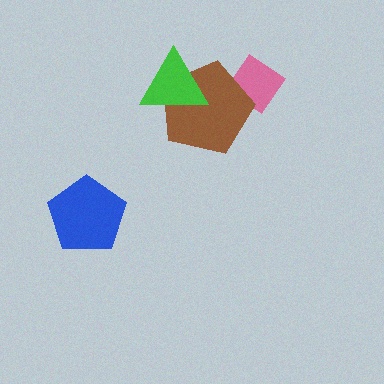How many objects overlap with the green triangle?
1 object overlaps with the green triangle.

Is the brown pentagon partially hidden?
Yes, it is partially covered by another shape.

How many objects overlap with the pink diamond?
1 object overlaps with the pink diamond.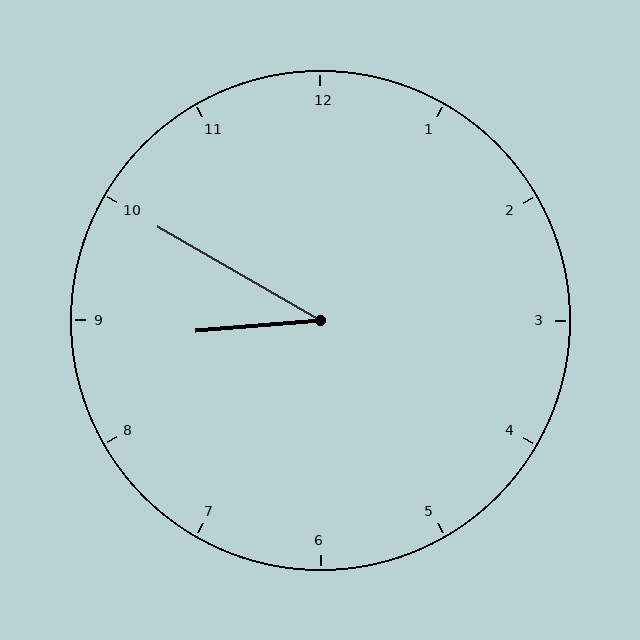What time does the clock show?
8:50.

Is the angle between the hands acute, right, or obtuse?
It is acute.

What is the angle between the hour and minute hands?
Approximately 35 degrees.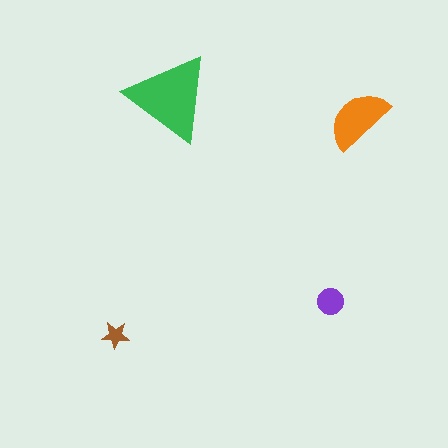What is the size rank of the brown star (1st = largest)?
4th.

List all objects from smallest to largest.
The brown star, the purple circle, the orange semicircle, the green triangle.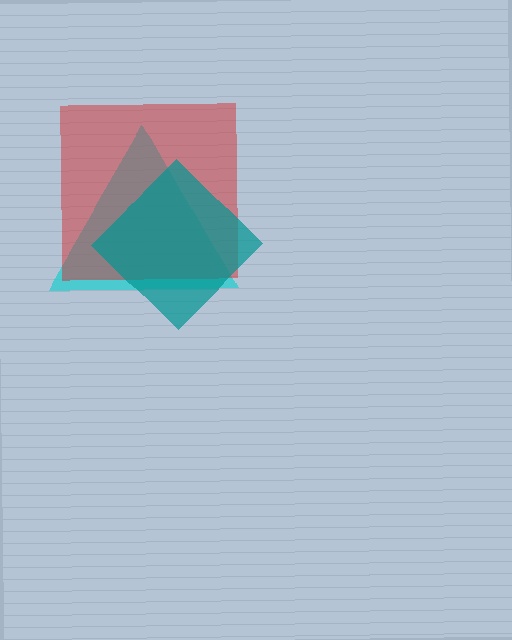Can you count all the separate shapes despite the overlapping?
Yes, there are 3 separate shapes.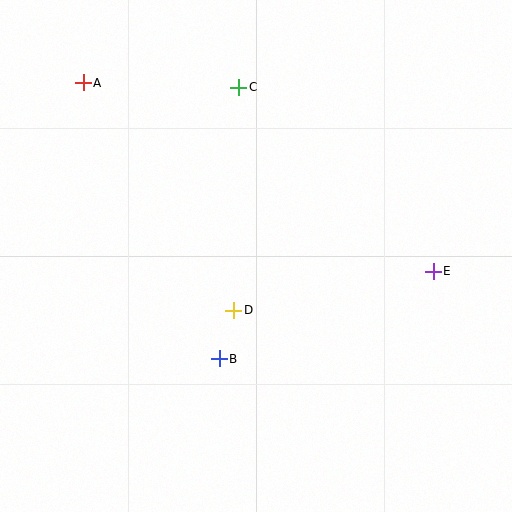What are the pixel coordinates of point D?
Point D is at (234, 310).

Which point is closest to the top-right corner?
Point E is closest to the top-right corner.